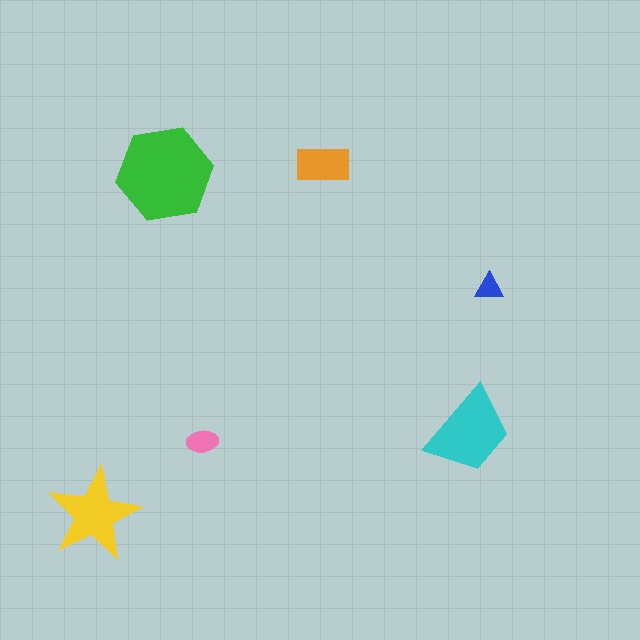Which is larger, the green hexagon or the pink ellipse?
The green hexagon.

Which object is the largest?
The green hexagon.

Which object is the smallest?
The blue triangle.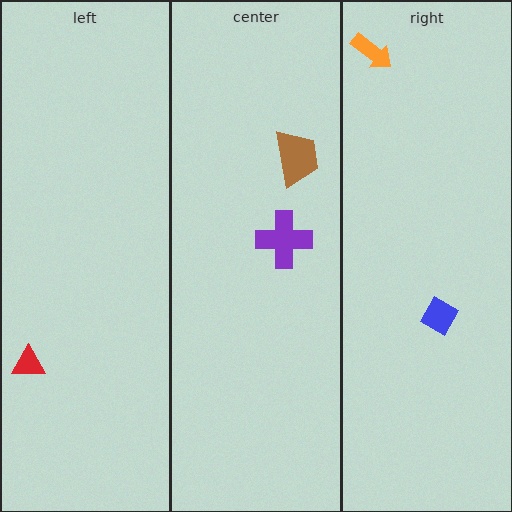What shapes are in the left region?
The red triangle.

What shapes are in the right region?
The blue diamond, the orange arrow.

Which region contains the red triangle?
The left region.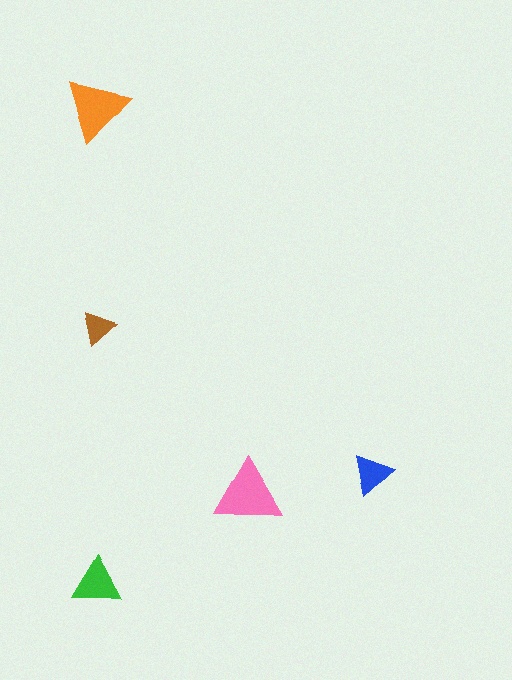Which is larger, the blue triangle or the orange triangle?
The orange one.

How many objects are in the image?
There are 5 objects in the image.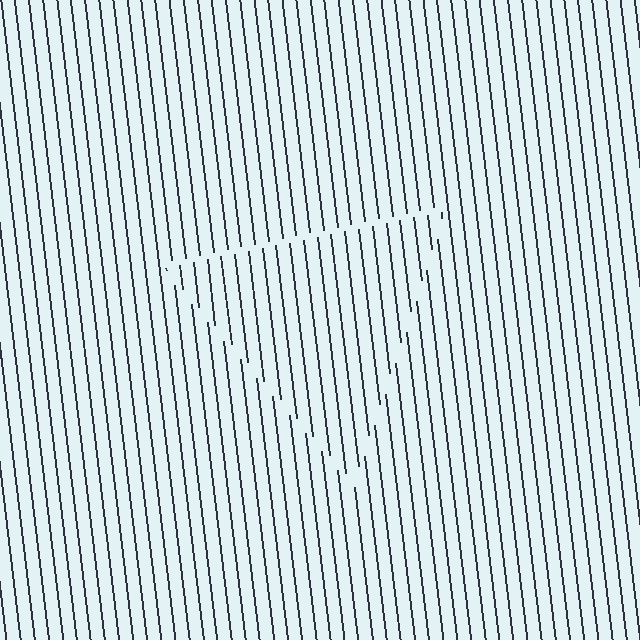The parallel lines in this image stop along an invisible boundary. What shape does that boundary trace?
An illusory triangle. The interior of the shape contains the same grating, shifted by half a period — the contour is defined by the phase discontinuity where line-ends from the inner and outer gratings abut.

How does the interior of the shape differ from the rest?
The interior of the shape contains the same grating, shifted by half a period — the contour is defined by the phase discontinuity where line-ends from the inner and outer gratings abut.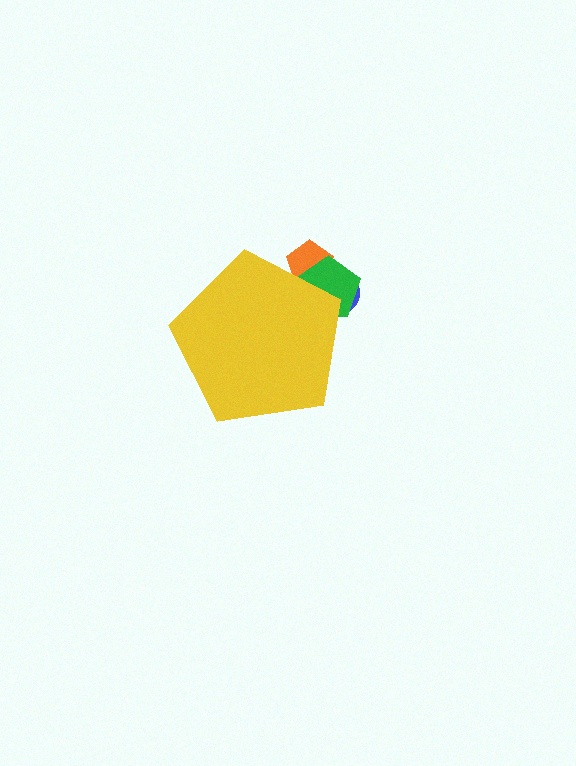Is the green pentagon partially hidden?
Yes, the green pentagon is partially hidden behind the yellow pentagon.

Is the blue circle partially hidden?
Yes, the blue circle is partially hidden behind the yellow pentagon.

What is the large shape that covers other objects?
A yellow pentagon.